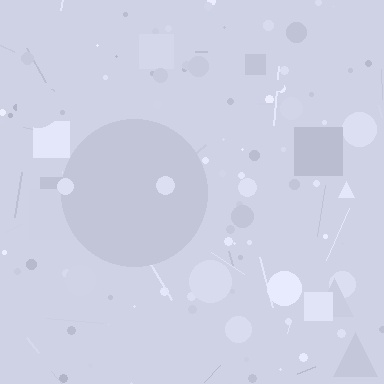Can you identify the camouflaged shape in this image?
The camouflaged shape is a circle.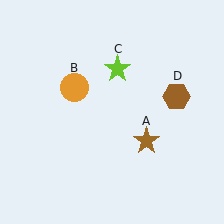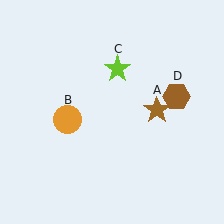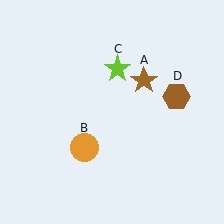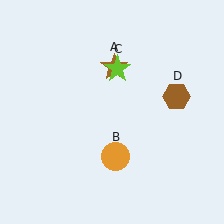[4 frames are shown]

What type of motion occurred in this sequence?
The brown star (object A), orange circle (object B) rotated counterclockwise around the center of the scene.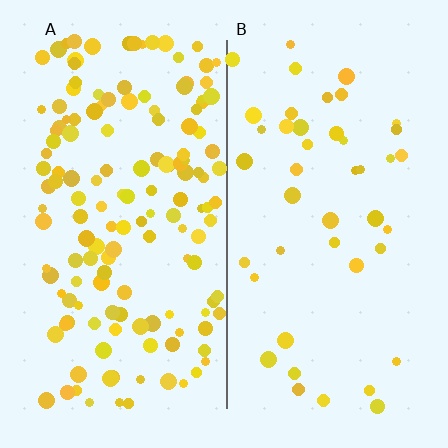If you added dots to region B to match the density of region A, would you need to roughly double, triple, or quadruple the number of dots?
Approximately triple.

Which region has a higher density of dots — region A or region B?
A (the left).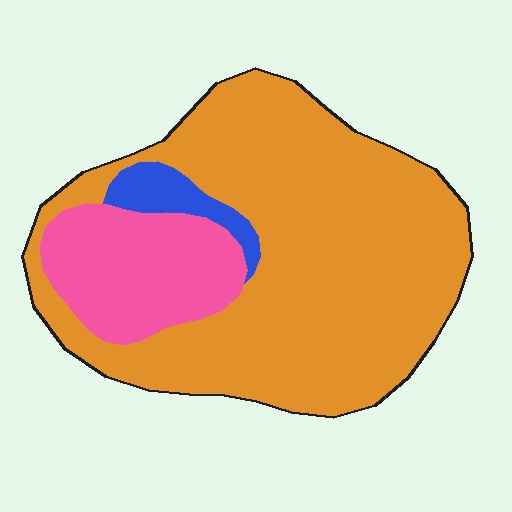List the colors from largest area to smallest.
From largest to smallest: orange, pink, blue.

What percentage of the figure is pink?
Pink takes up about one fifth (1/5) of the figure.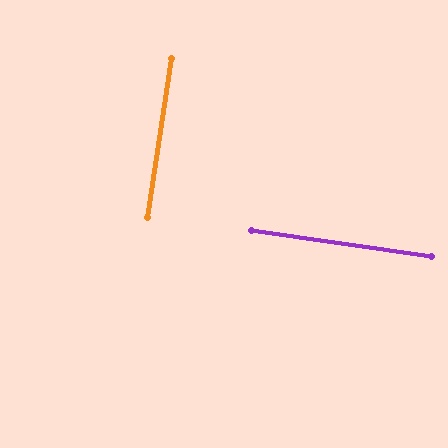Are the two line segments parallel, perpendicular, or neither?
Perpendicular — they meet at approximately 89°.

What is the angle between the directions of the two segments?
Approximately 89 degrees.